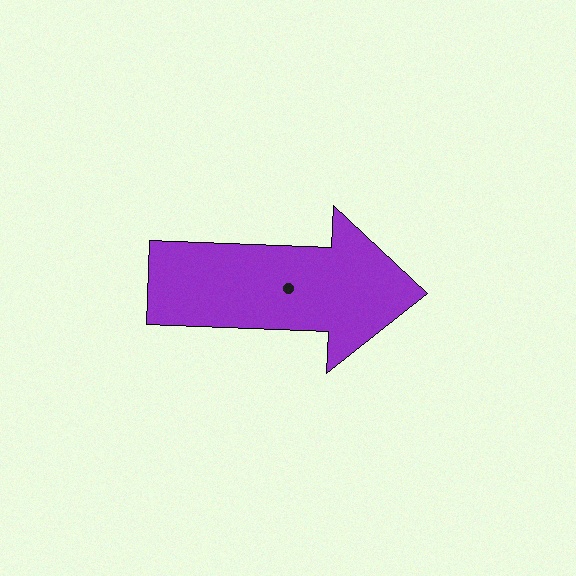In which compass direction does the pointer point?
East.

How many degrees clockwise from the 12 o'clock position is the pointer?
Approximately 92 degrees.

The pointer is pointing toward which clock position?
Roughly 3 o'clock.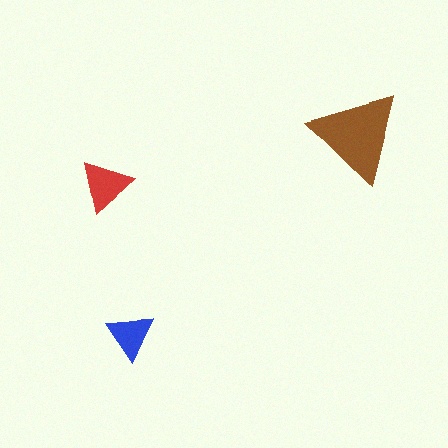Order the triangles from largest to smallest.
the brown one, the red one, the blue one.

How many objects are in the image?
There are 3 objects in the image.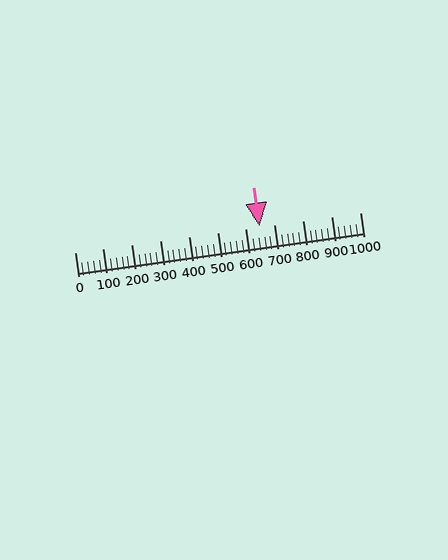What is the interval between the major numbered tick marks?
The major tick marks are spaced 100 units apart.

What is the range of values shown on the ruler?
The ruler shows values from 0 to 1000.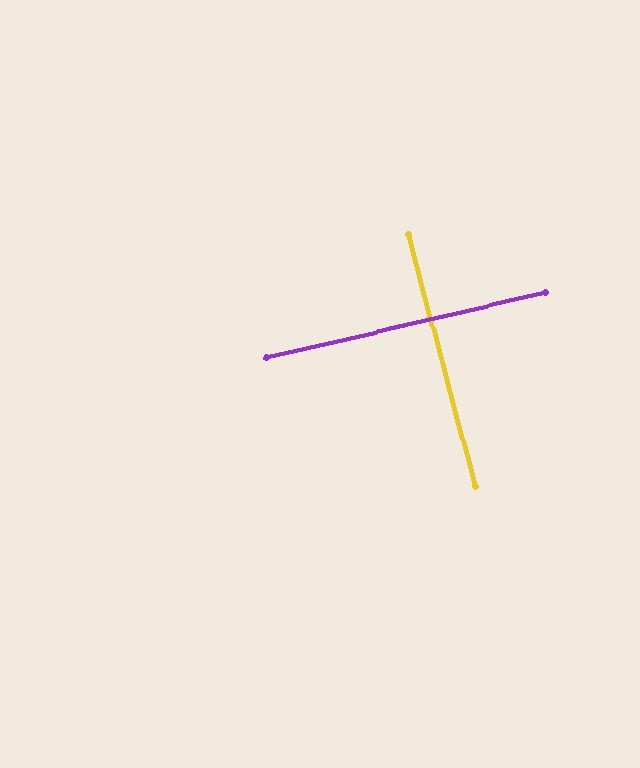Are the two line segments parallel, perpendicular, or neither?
Perpendicular — they meet at approximately 88°.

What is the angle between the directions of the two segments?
Approximately 88 degrees.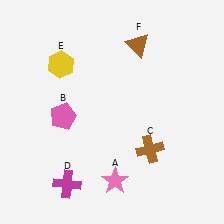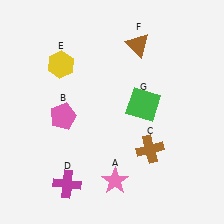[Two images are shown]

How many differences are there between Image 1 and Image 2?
There is 1 difference between the two images.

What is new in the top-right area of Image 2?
A green square (G) was added in the top-right area of Image 2.